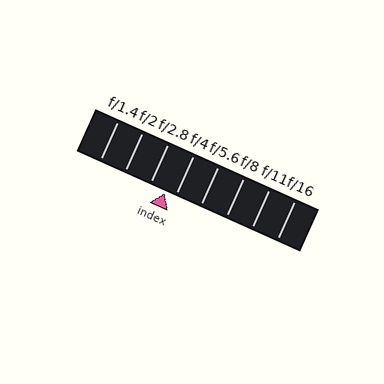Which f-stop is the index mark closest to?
The index mark is closest to f/4.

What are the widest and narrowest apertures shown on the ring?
The widest aperture shown is f/1.4 and the narrowest is f/16.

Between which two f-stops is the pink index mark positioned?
The index mark is between f/2.8 and f/4.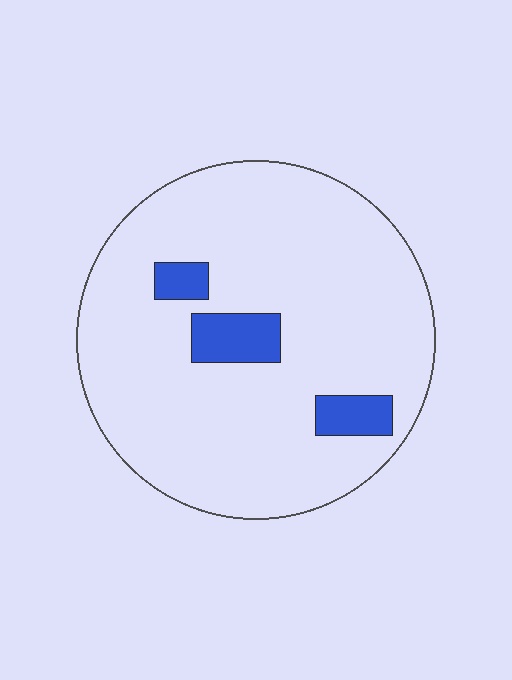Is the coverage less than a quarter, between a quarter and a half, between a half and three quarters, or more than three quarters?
Less than a quarter.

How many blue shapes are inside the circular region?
3.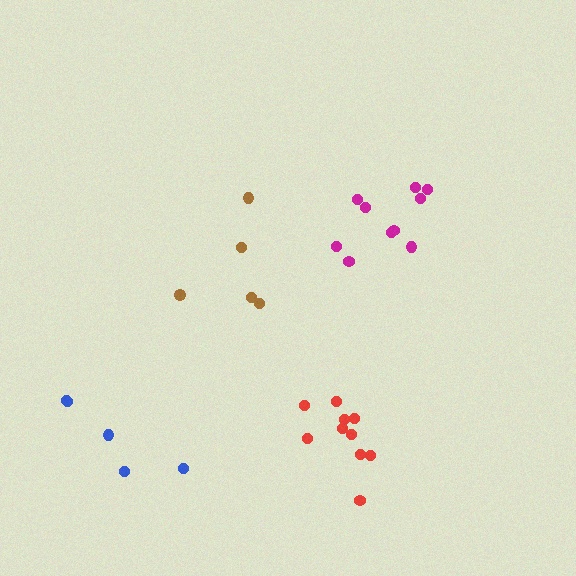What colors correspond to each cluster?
The clusters are colored: brown, red, magenta, blue.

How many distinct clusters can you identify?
There are 4 distinct clusters.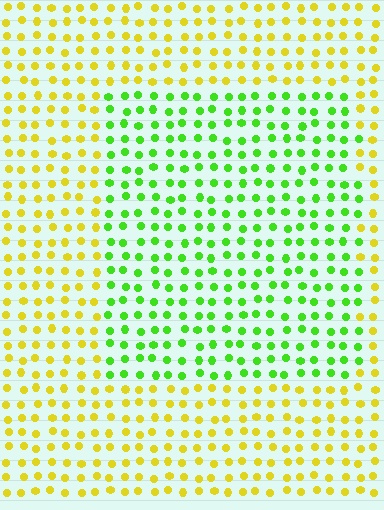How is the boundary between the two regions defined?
The boundary is defined purely by a slight shift in hue (about 54 degrees). Spacing, size, and orientation are identical on both sides.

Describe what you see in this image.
The image is filled with small yellow elements in a uniform arrangement. A rectangle-shaped region is visible where the elements are tinted to a slightly different hue, forming a subtle color boundary.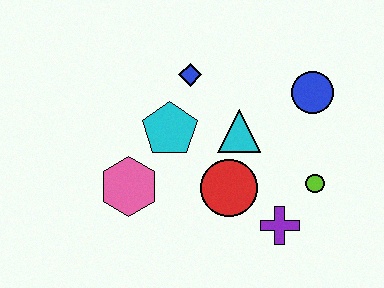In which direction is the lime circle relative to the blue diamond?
The lime circle is to the right of the blue diamond.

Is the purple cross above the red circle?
No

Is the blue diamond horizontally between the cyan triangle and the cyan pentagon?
Yes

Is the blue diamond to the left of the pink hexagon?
No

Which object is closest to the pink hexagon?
The cyan pentagon is closest to the pink hexagon.